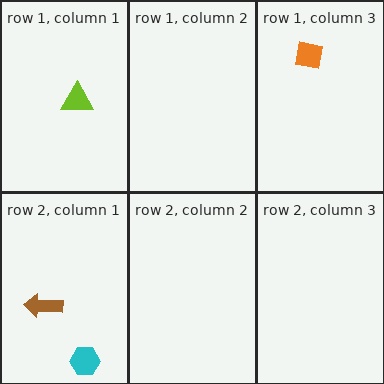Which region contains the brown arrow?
The row 2, column 1 region.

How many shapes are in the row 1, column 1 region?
1.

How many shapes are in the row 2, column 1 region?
2.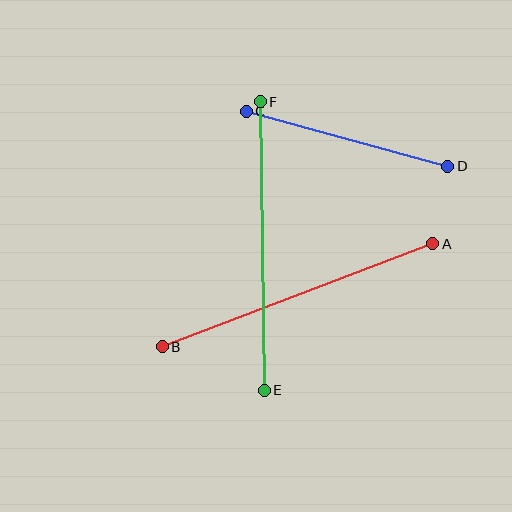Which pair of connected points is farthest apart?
Points A and B are farthest apart.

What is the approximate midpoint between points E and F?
The midpoint is at approximately (262, 246) pixels.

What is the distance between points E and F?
The distance is approximately 289 pixels.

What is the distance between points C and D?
The distance is approximately 209 pixels.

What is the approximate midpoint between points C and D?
The midpoint is at approximately (347, 139) pixels.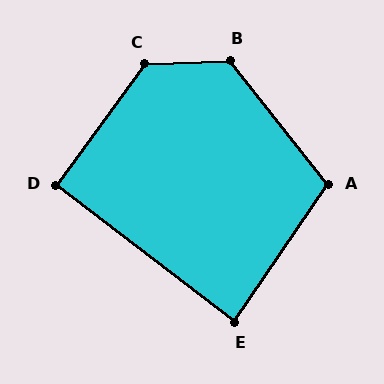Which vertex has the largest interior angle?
C, at approximately 128 degrees.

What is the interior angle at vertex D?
Approximately 91 degrees (approximately right).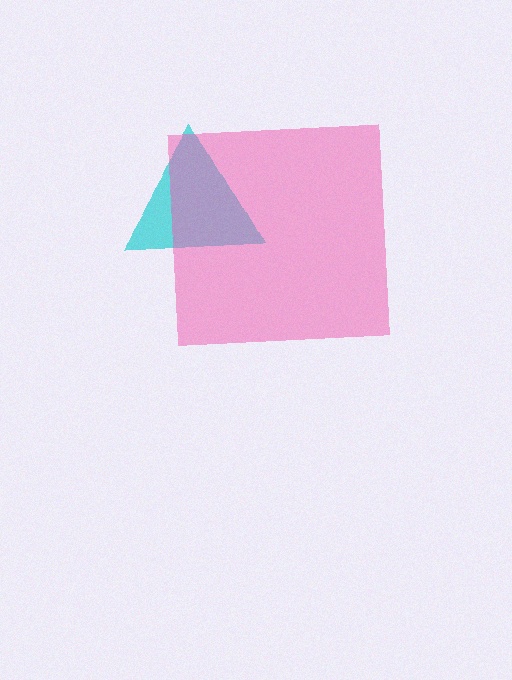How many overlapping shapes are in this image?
There are 2 overlapping shapes in the image.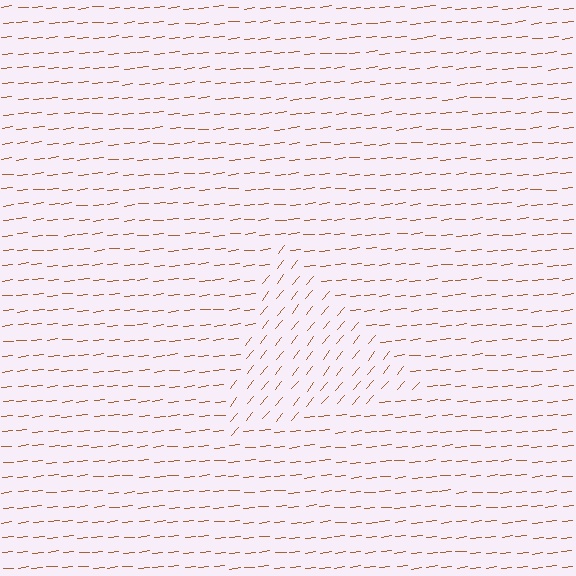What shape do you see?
I see a triangle.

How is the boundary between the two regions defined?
The boundary is defined purely by a change in line orientation (approximately 45 degrees difference). All lines are the same color and thickness.